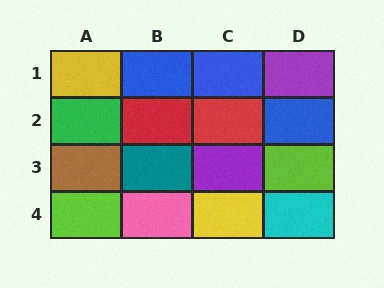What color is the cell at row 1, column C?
Blue.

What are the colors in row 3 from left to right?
Brown, teal, purple, lime.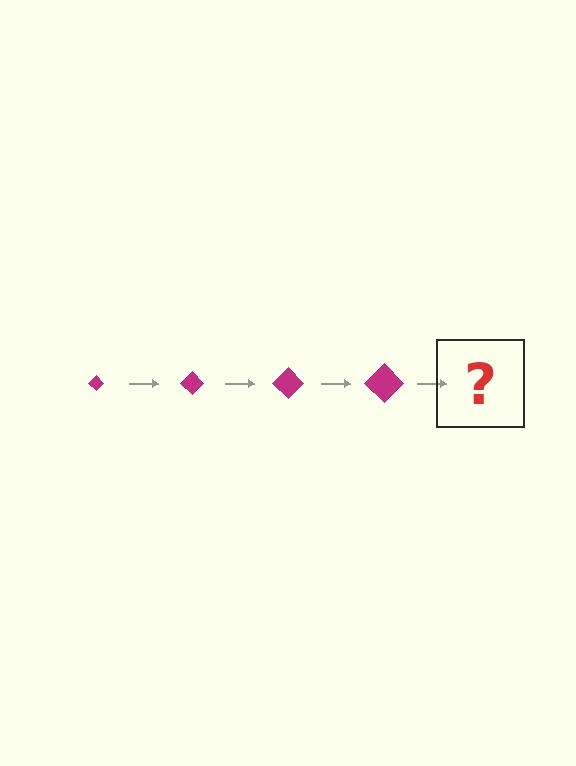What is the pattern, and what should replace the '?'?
The pattern is that the diamond gets progressively larger each step. The '?' should be a magenta diamond, larger than the previous one.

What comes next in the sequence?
The next element should be a magenta diamond, larger than the previous one.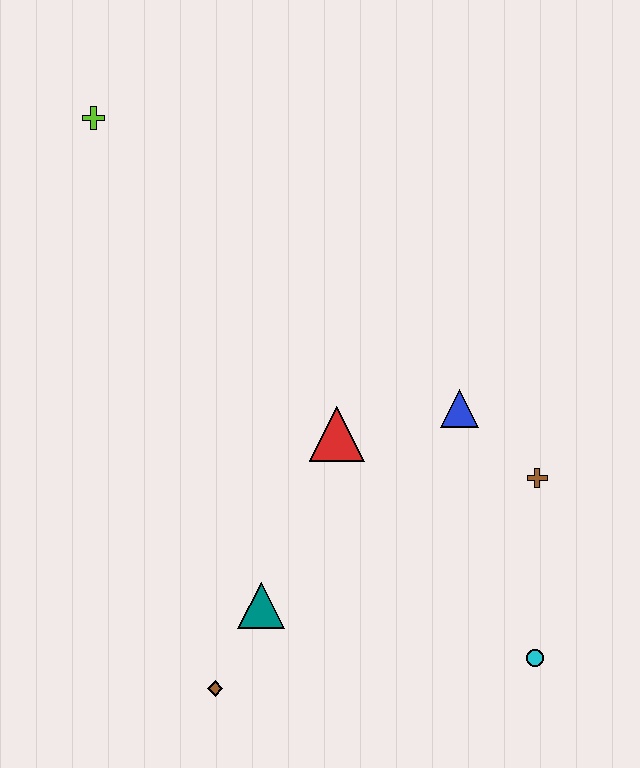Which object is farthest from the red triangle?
The lime cross is farthest from the red triangle.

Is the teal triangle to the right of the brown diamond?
Yes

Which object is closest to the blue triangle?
The brown cross is closest to the blue triangle.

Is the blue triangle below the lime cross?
Yes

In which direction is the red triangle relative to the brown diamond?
The red triangle is above the brown diamond.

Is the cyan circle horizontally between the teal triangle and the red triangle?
No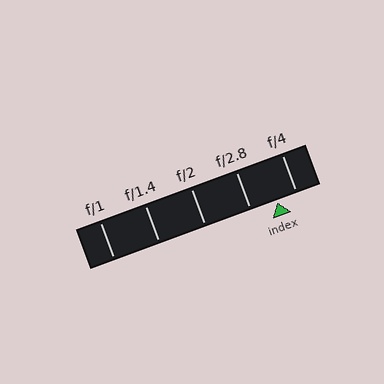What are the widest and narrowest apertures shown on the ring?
The widest aperture shown is f/1 and the narrowest is f/4.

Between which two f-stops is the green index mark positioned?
The index mark is between f/2.8 and f/4.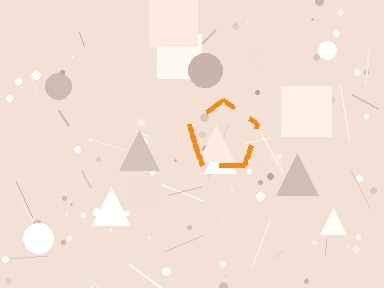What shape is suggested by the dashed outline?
The dashed outline suggests a pentagon.